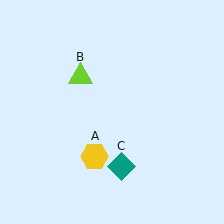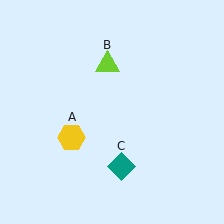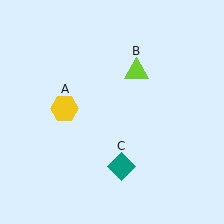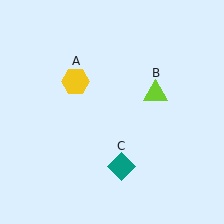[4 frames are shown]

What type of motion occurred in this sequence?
The yellow hexagon (object A), lime triangle (object B) rotated clockwise around the center of the scene.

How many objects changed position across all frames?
2 objects changed position: yellow hexagon (object A), lime triangle (object B).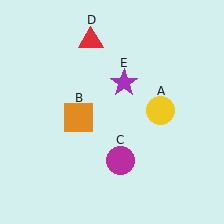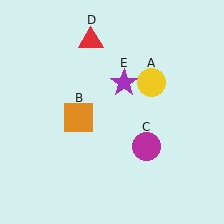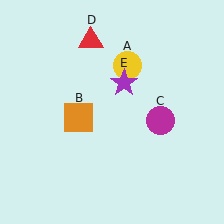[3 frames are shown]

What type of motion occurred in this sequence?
The yellow circle (object A), magenta circle (object C) rotated counterclockwise around the center of the scene.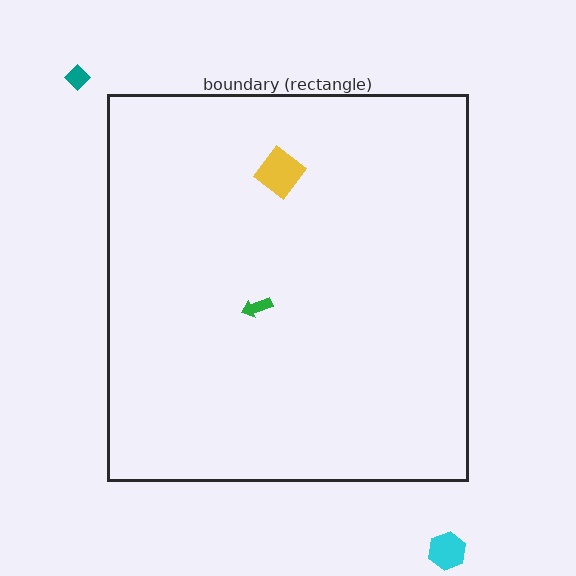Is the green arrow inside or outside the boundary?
Inside.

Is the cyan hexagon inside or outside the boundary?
Outside.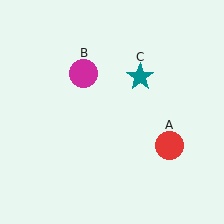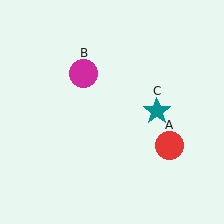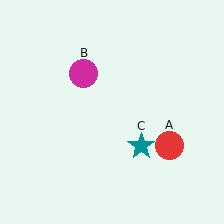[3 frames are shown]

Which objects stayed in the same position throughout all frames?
Red circle (object A) and magenta circle (object B) remained stationary.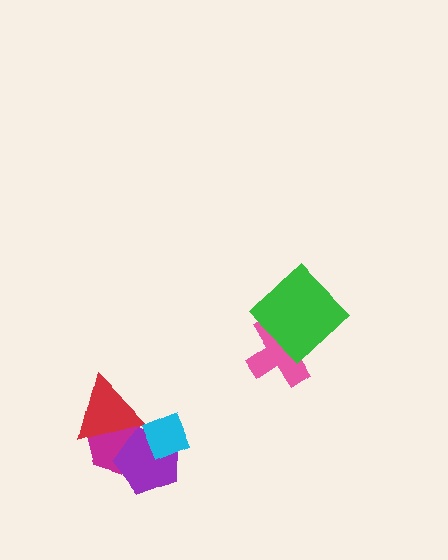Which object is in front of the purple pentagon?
The cyan diamond is in front of the purple pentagon.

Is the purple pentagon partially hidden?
Yes, it is partially covered by another shape.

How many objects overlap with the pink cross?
1 object overlaps with the pink cross.